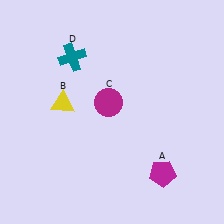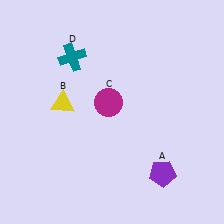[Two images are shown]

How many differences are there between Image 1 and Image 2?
There is 1 difference between the two images.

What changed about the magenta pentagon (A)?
In Image 1, A is magenta. In Image 2, it changed to purple.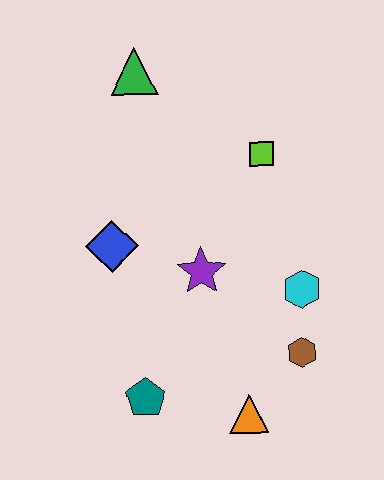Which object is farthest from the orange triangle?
The green triangle is farthest from the orange triangle.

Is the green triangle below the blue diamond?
No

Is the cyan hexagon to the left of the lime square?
No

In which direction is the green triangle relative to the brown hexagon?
The green triangle is above the brown hexagon.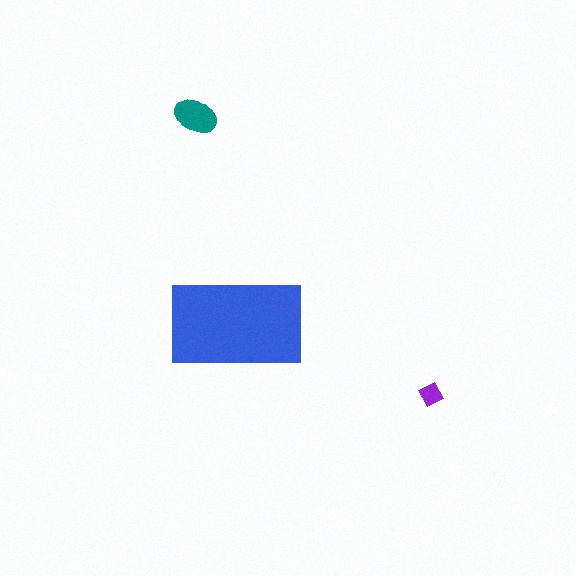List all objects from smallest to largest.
The purple diamond, the teal ellipse, the blue rectangle.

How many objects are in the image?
There are 3 objects in the image.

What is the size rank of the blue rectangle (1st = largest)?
1st.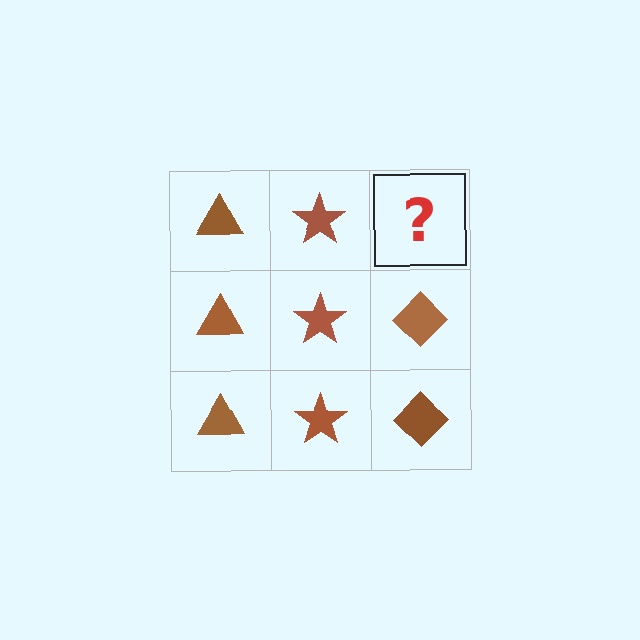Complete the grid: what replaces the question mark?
The question mark should be replaced with a brown diamond.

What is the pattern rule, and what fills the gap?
The rule is that each column has a consistent shape. The gap should be filled with a brown diamond.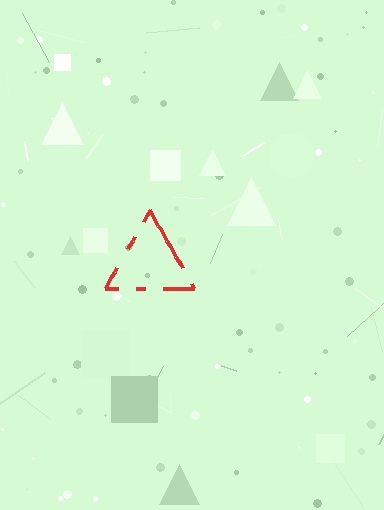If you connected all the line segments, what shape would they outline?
They would outline a triangle.